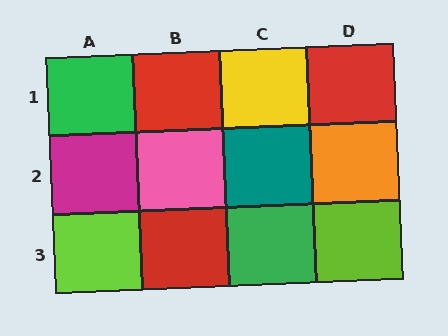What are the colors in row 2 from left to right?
Magenta, pink, teal, orange.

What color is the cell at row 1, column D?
Red.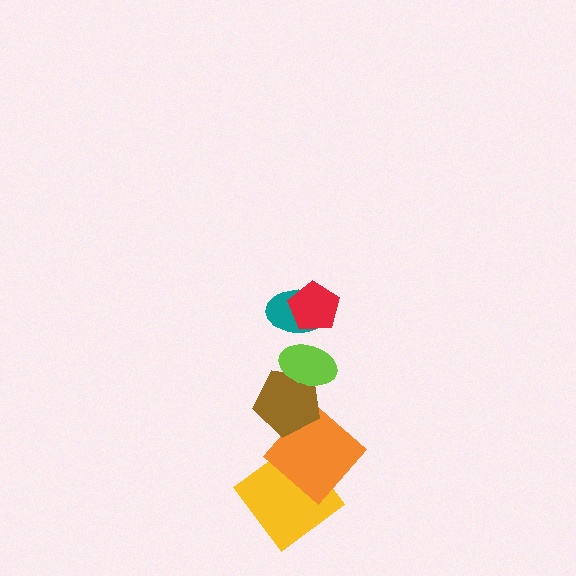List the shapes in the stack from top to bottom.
From top to bottom: the red pentagon, the teal ellipse, the lime ellipse, the brown pentagon, the orange diamond, the yellow diamond.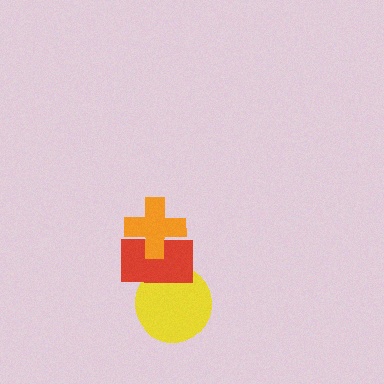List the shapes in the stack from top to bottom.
From top to bottom: the orange cross, the red rectangle, the yellow circle.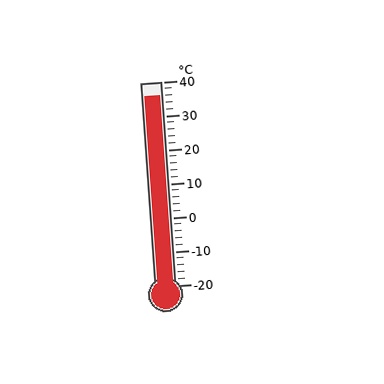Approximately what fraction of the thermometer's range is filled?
The thermometer is filled to approximately 95% of its range.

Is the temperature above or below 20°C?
The temperature is above 20°C.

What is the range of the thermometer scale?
The thermometer scale ranges from -20°C to 40°C.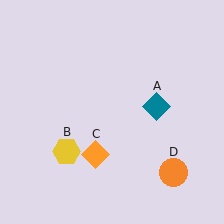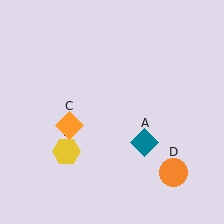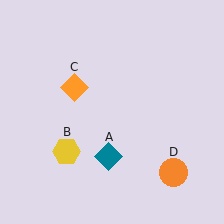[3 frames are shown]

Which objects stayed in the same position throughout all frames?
Yellow hexagon (object B) and orange circle (object D) remained stationary.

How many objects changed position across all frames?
2 objects changed position: teal diamond (object A), orange diamond (object C).